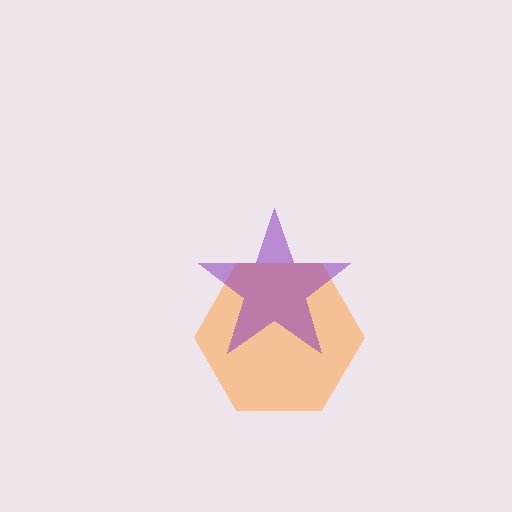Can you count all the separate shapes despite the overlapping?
Yes, there are 2 separate shapes.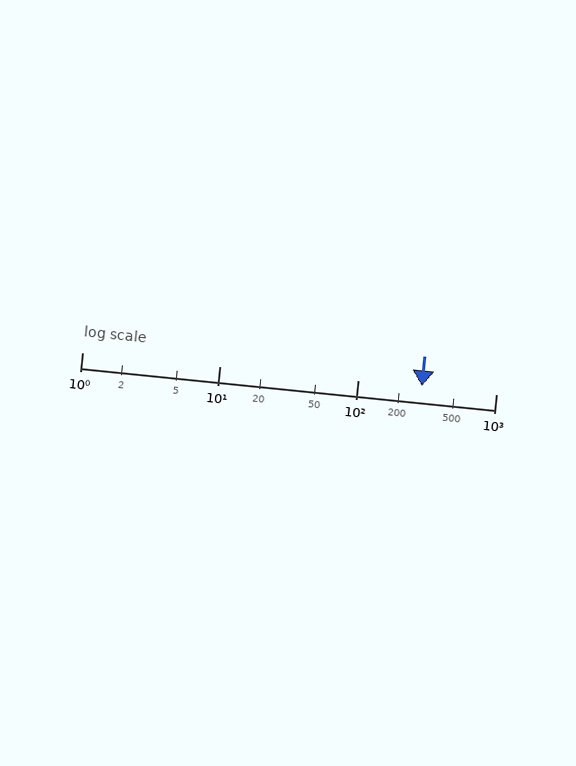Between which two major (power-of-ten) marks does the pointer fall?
The pointer is between 100 and 1000.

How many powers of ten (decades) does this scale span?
The scale spans 3 decades, from 1 to 1000.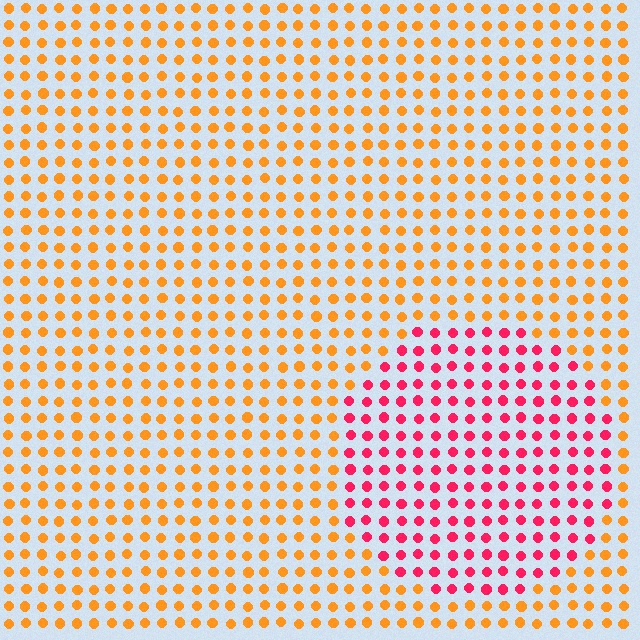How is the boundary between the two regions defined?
The boundary is defined purely by a slight shift in hue (about 50 degrees). Spacing, size, and orientation are identical on both sides.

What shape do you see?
I see a circle.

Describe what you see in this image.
The image is filled with small orange elements in a uniform arrangement. A circle-shaped region is visible where the elements are tinted to a slightly different hue, forming a subtle color boundary.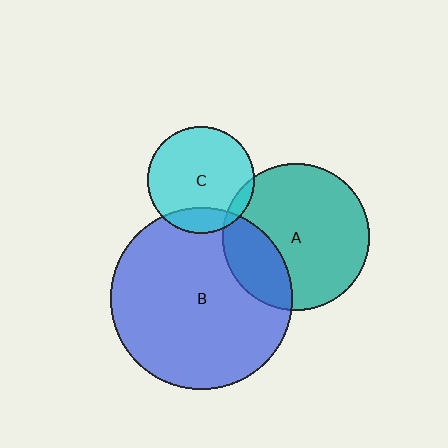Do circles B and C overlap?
Yes.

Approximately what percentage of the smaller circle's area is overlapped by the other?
Approximately 15%.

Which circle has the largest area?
Circle B (blue).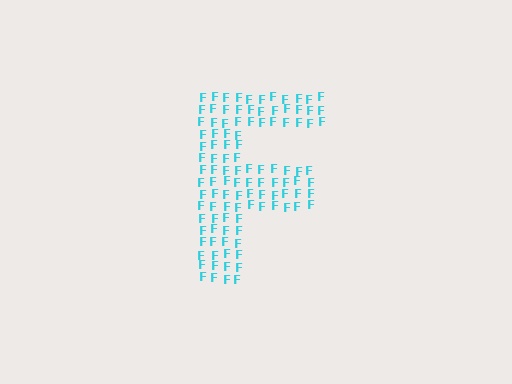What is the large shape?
The large shape is the letter F.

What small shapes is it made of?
It is made of small letter F's.